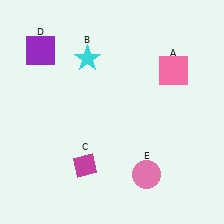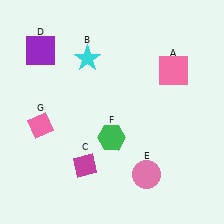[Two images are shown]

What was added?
A green hexagon (F), a pink diamond (G) were added in Image 2.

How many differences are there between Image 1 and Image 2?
There are 2 differences between the two images.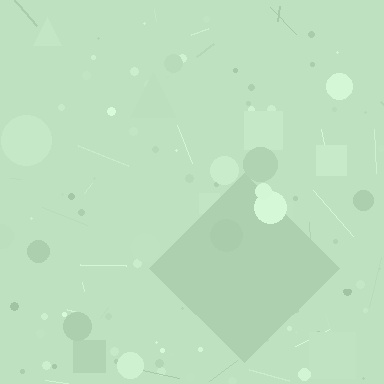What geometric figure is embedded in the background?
A diamond is embedded in the background.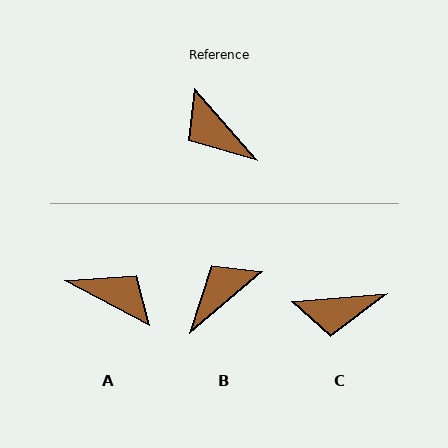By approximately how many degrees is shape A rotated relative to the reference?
Approximately 159 degrees clockwise.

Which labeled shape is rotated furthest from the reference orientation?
A, about 159 degrees away.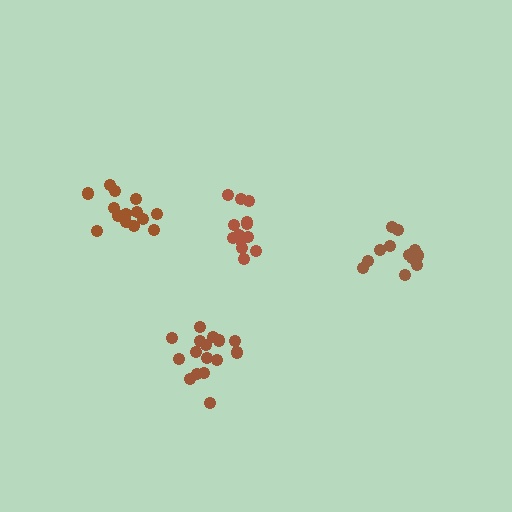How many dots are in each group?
Group 1: 13 dots, Group 2: 15 dots, Group 3: 12 dots, Group 4: 16 dots (56 total).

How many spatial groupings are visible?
There are 4 spatial groupings.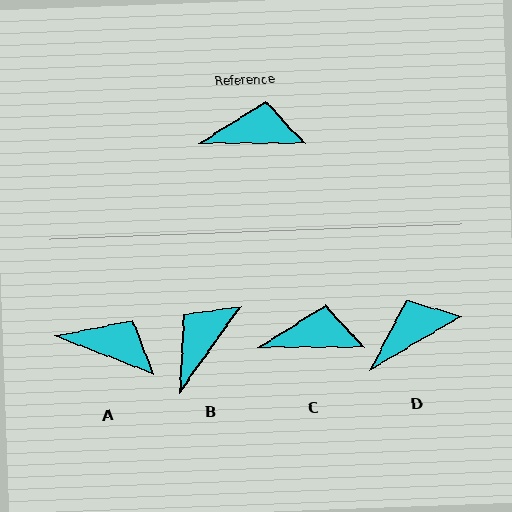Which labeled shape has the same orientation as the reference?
C.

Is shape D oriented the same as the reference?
No, it is off by about 31 degrees.